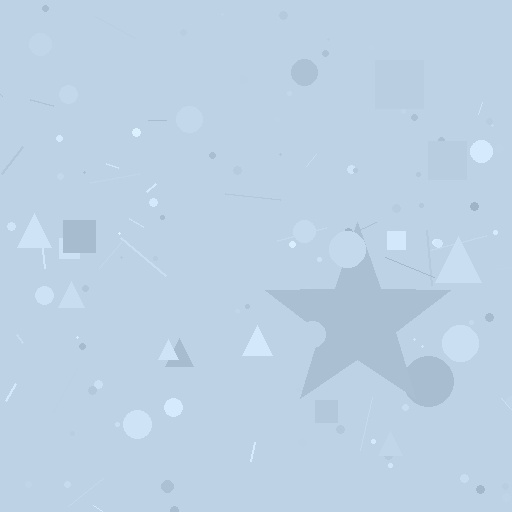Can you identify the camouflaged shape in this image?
The camouflaged shape is a star.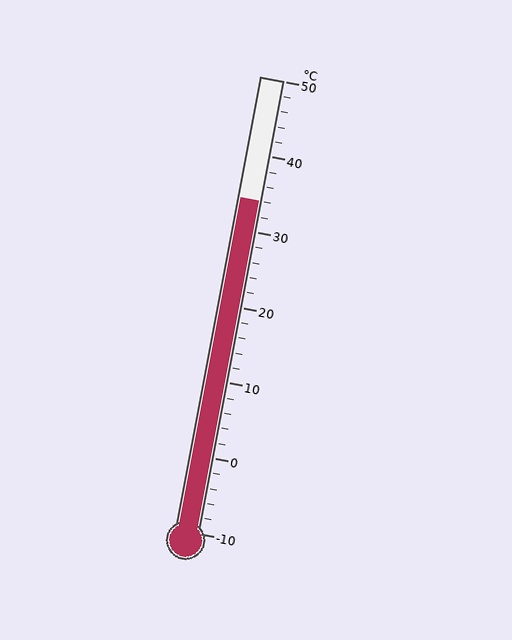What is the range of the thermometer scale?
The thermometer scale ranges from -10°C to 50°C.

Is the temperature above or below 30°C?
The temperature is above 30°C.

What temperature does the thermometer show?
The thermometer shows approximately 34°C.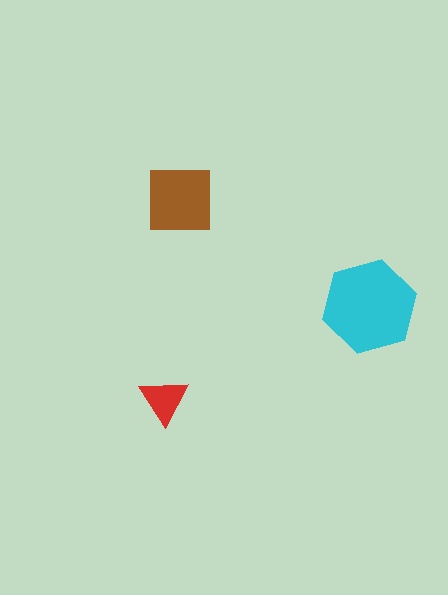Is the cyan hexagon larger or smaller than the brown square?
Larger.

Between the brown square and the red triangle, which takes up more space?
The brown square.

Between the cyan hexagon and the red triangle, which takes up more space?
The cyan hexagon.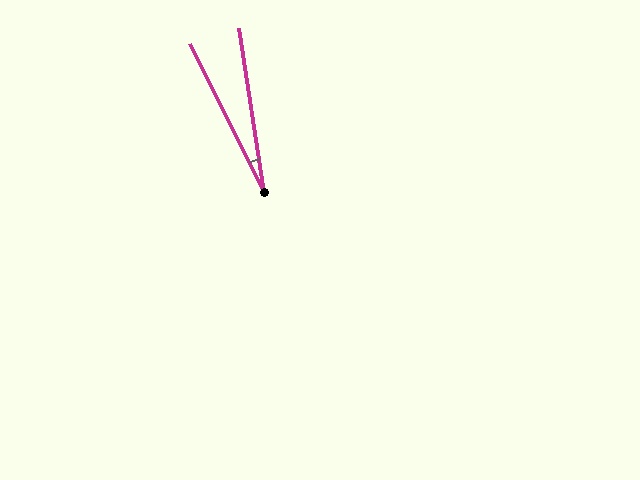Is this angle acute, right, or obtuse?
It is acute.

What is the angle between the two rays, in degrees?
Approximately 18 degrees.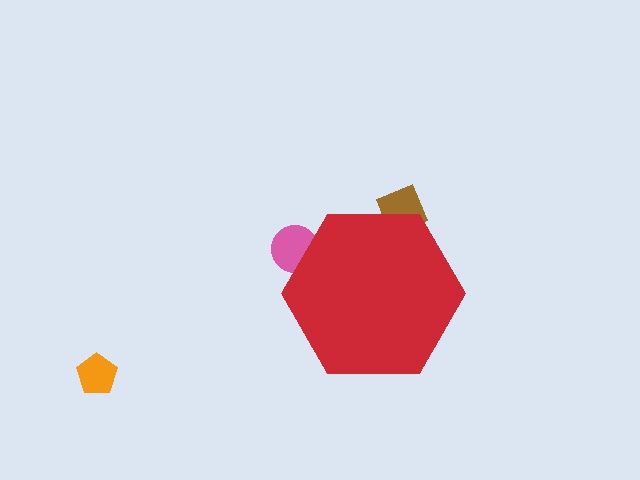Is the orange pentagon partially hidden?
No, the orange pentagon is fully visible.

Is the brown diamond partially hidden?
Yes, the brown diamond is partially hidden behind the red hexagon.